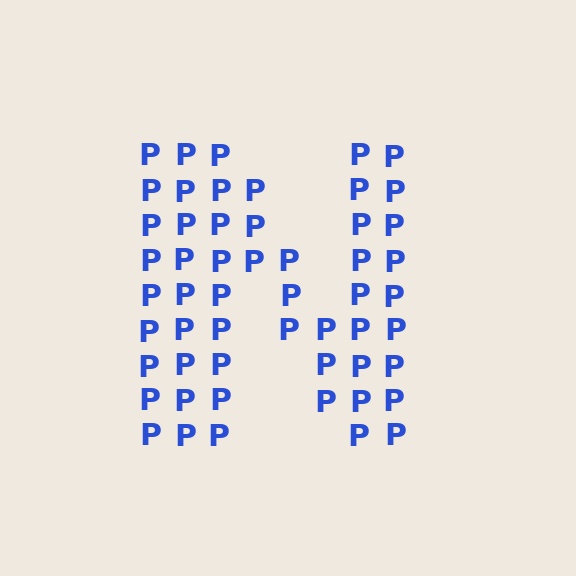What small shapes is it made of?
It is made of small letter P's.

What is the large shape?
The large shape is the letter N.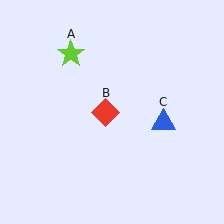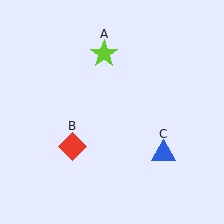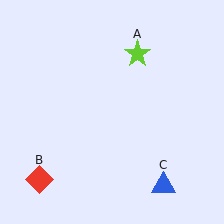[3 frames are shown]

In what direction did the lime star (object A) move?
The lime star (object A) moved right.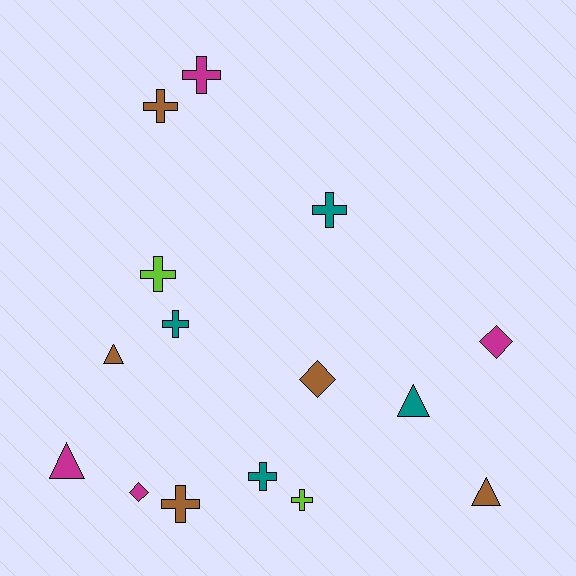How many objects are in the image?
There are 15 objects.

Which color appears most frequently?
Brown, with 5 objects.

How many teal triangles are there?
There is 1 teal triangle.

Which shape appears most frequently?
Cross, with 8 objects.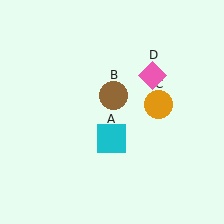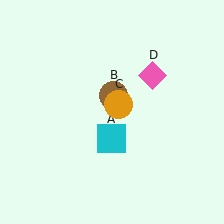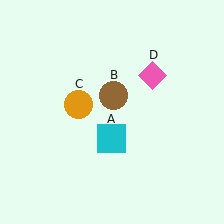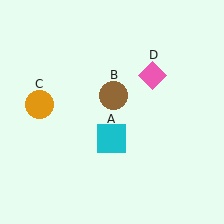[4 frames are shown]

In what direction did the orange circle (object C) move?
The orange circle (object C) moved left.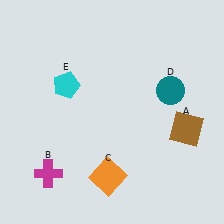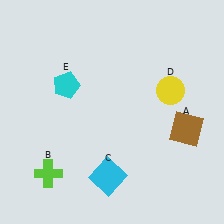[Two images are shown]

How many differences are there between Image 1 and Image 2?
There are 3 differences between the two images.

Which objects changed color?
B changed from magenta to lime. C changed from orange to cyan. D changed from teal to yellow.